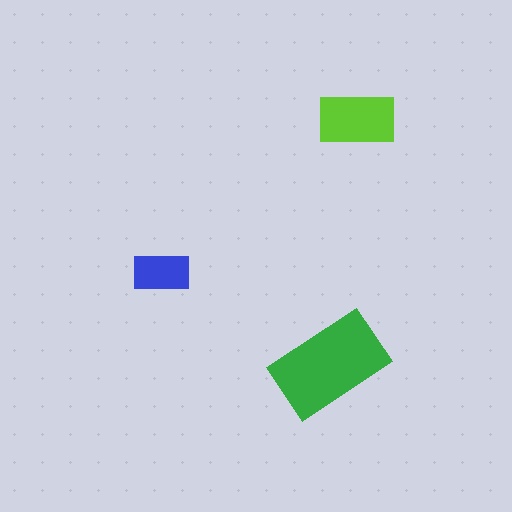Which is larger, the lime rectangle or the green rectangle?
The green one.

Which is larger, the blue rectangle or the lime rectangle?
The lime one.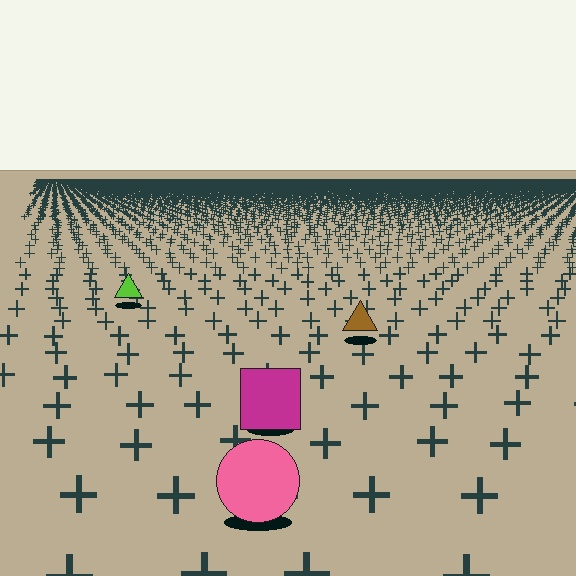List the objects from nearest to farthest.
From nearest to farthest: the pink circle, the magenta square, the brown triangle, the lime triangle.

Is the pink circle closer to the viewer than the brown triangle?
Yes. The pink circle is closer — you can tell from the texture gradient: the ground texture is coarser near it.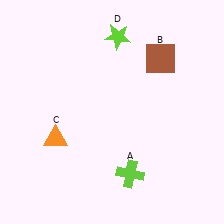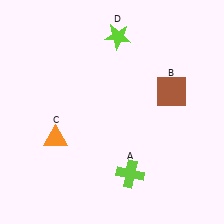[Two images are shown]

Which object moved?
The brown square (B) moved down.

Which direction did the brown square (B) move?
The brown square (B) moved down.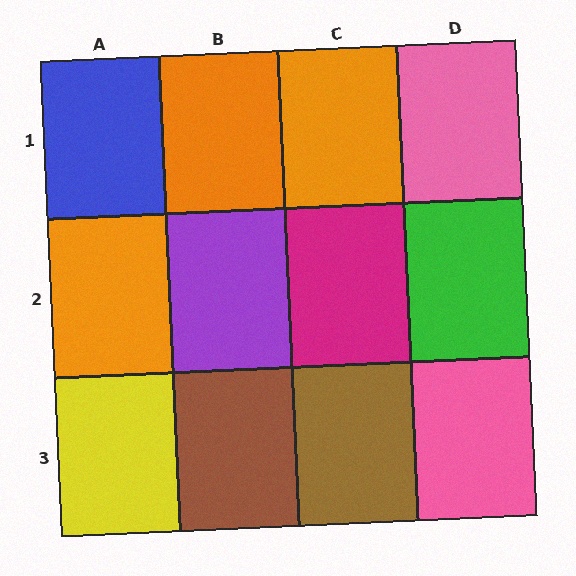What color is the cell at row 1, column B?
Orange.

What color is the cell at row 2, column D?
Green.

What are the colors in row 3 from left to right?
Yellow, brown, brown, pink.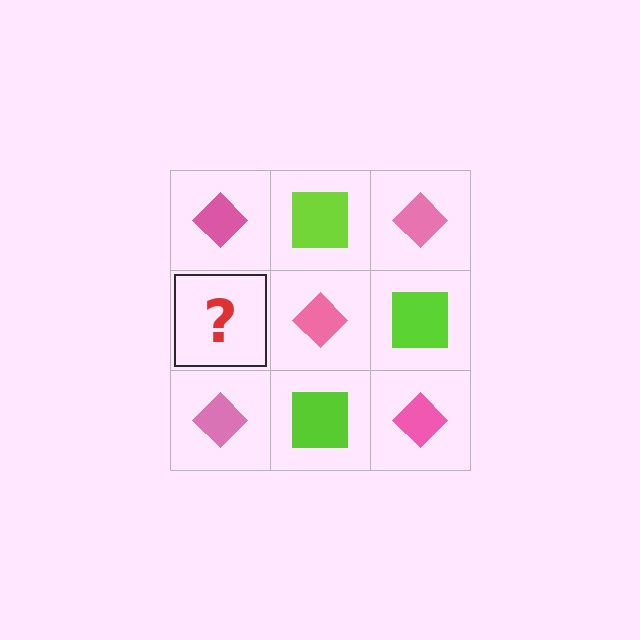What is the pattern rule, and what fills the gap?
The rule is that it alternates pink diamond and lime square in a checkerboard pattern. The gap should be filled with a lime square.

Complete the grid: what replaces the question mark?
The question mark should be replaced with a lime square.